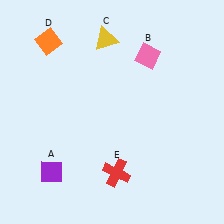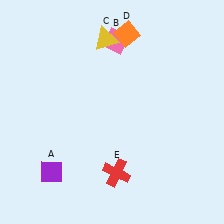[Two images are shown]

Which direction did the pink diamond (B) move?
The pink diamond (B) moved left.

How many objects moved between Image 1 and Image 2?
2 objects moved between the two images.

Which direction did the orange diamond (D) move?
The orange diamond (D) moved right.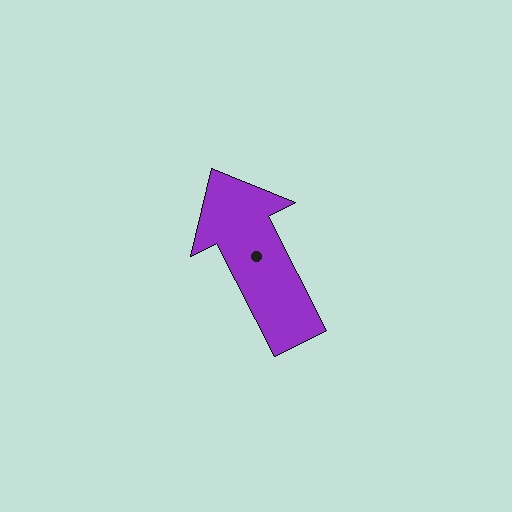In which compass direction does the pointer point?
Northwest.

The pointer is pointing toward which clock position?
Roughly 11 o'clock.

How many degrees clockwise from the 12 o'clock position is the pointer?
Approximately 333 degrees.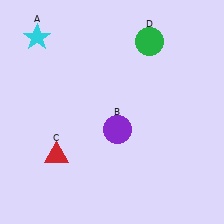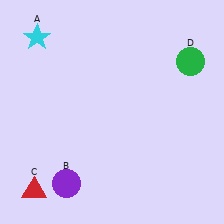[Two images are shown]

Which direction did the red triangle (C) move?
The red triangle (C) moved down.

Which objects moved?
The objects that moved are: the purple circle (B), the red triangle (C), the green circle (D).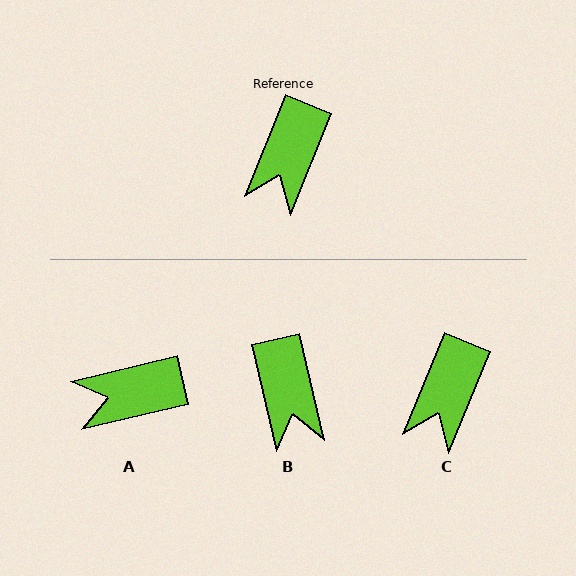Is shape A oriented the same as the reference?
No, it is off by about 54 degrees.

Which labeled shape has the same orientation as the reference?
C.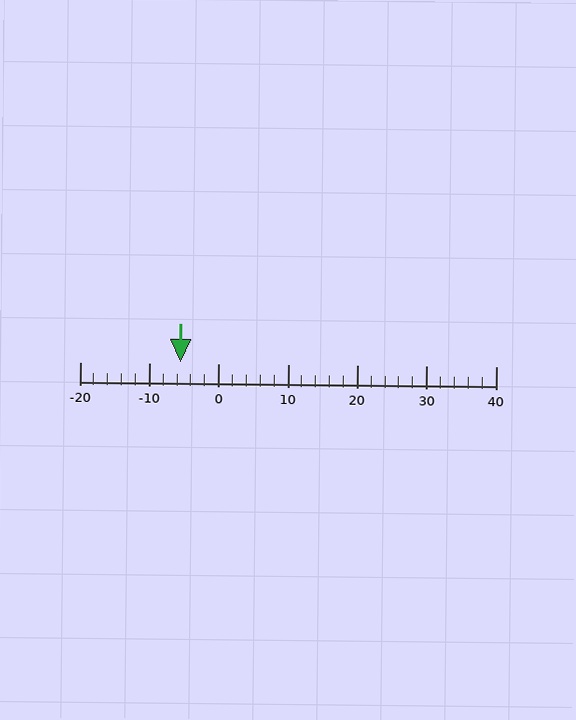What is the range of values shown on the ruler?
The ruler shows values from -20 to 40.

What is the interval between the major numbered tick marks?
The major tick marks are spaced 10 units apart.